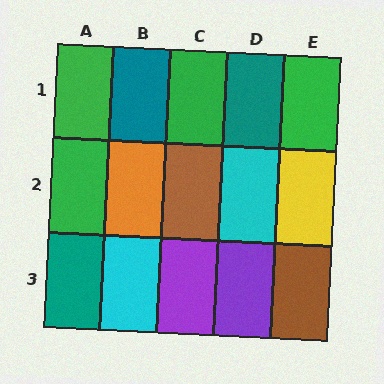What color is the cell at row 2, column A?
Green.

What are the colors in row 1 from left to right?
Green, teal, green, teal, green.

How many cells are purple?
2 cells are purple.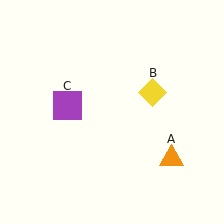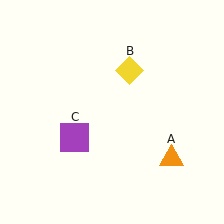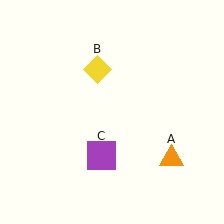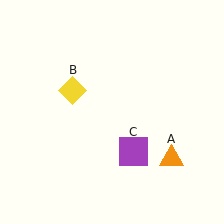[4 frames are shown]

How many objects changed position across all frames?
2 objects changed position: yellow diamond (object B), purple square (object C).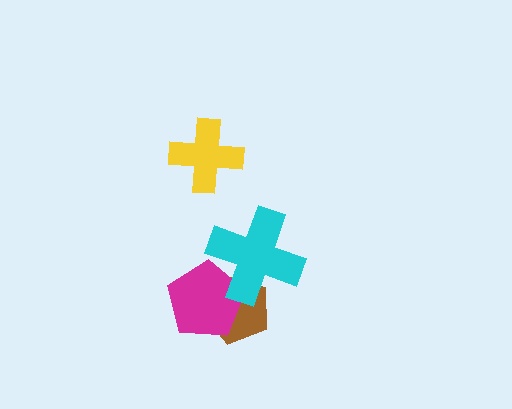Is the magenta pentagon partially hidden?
Yes, it is partially covered by another shape.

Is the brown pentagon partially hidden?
Yes, it is partially covered by another shape.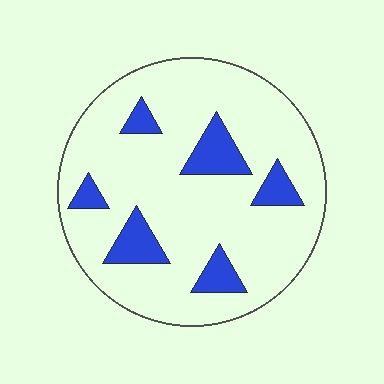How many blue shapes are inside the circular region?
6.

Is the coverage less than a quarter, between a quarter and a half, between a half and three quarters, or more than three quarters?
Less than a quarter.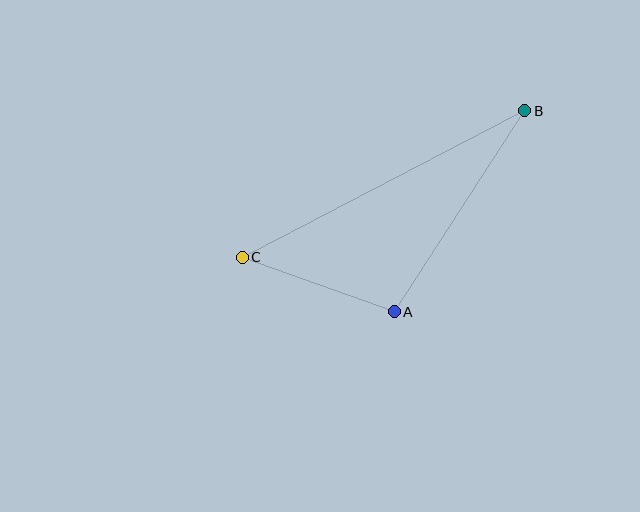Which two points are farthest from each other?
Points B and C are farthest from each other.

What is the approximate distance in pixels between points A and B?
The distance between A and B is approximately 240 pixels.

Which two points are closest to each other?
Points A and C are closest to each other.